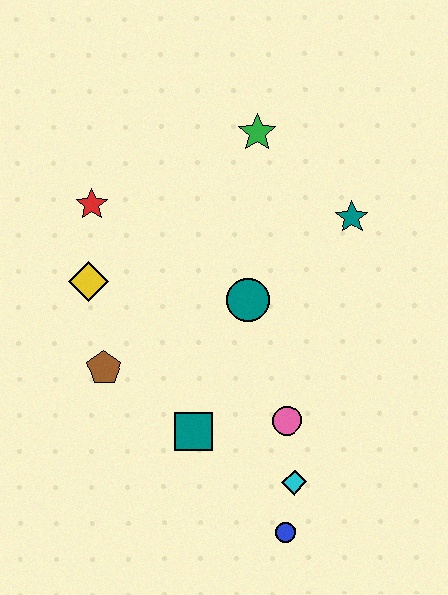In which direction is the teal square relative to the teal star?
The teal square is below the teal star.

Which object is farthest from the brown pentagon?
The teal star is farthest from the brown pentagon.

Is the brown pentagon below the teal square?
No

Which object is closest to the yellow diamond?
The red star is closest to the yellow diamond.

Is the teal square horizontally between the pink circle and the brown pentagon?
Yes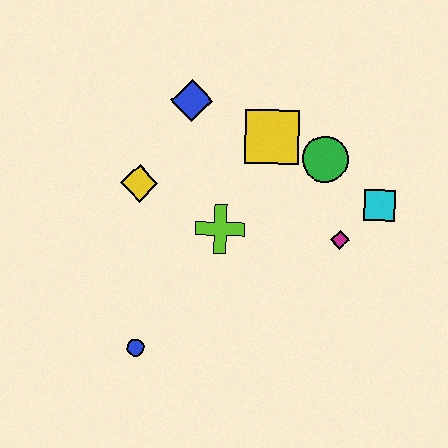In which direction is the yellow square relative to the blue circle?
The yellow square is above the blue circle.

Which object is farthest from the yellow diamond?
The cyan square is farthest from the yellow diamond.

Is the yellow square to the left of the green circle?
Yes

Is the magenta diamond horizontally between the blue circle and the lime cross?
No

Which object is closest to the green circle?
The yellow square is closest to the green circle.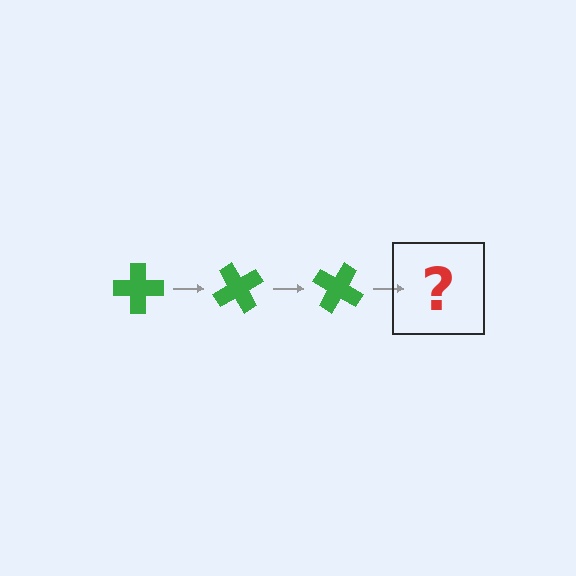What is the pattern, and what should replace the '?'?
The pattern is that the cross rotates 60 degrees each step. The '?' should be a green cross rotated 180 degrees.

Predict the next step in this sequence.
The next step is a green cross rotated 180 degrees.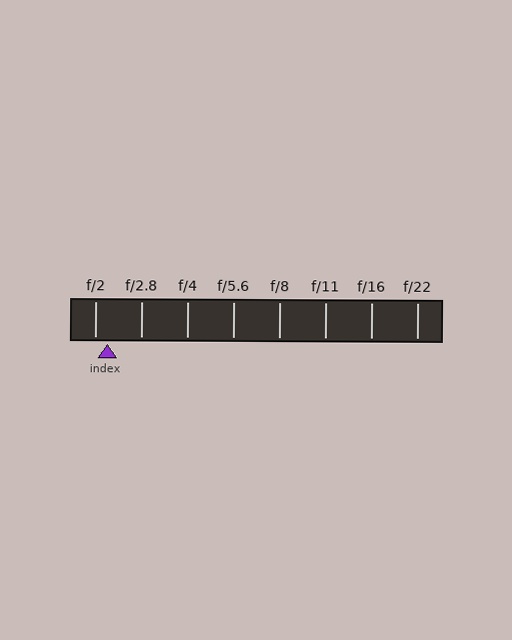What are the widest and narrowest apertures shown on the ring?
The widest aperture shown is f/2 and the narrowest is f/22.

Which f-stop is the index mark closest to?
The index mark is closest to f/2.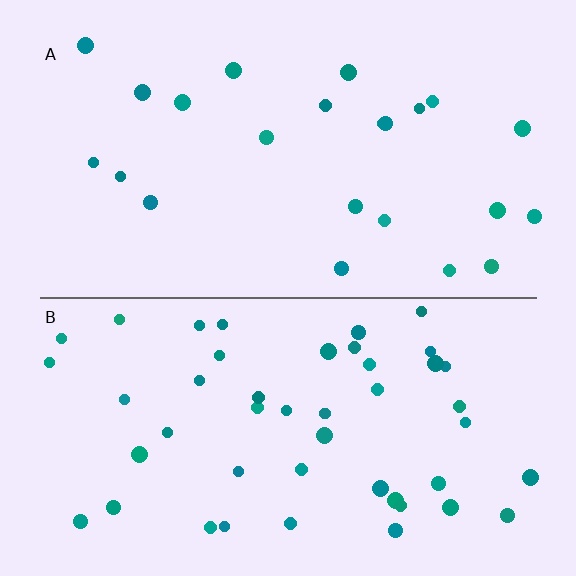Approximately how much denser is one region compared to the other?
Approximately 2.1× — region B over region A.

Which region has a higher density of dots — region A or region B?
B (the bottom).